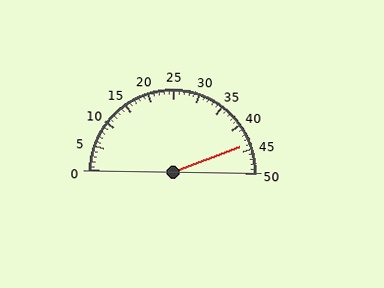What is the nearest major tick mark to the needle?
The nearest major tick mark is 45.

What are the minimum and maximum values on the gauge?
The gauge ranges from 0 to 50.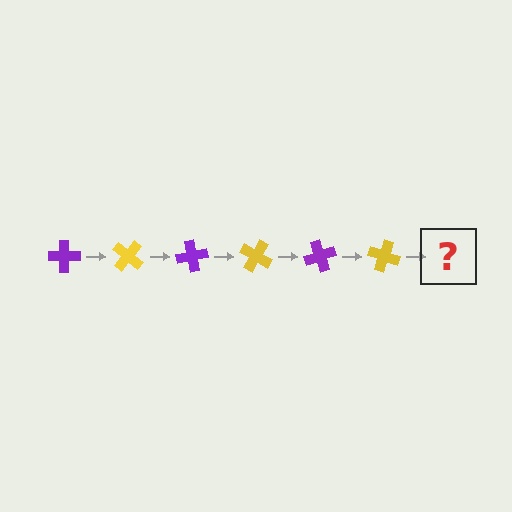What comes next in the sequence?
The next element should be a purple cross, rotated 240 degrees from the start.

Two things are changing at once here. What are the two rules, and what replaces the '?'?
The two rules are that it rotates 40 degrees each step and the color cycles through purple and yellow. The '?' should be a purple cross, rotated 240 degrees from the start.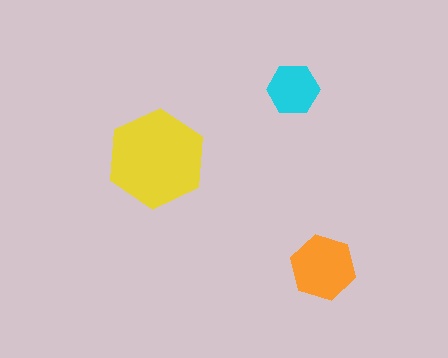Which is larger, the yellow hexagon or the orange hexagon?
The yellow one.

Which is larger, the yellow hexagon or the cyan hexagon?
The yellow one.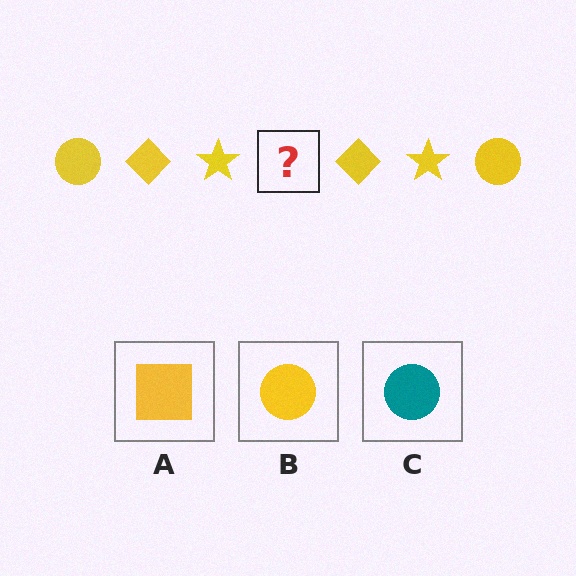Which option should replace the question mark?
Option B.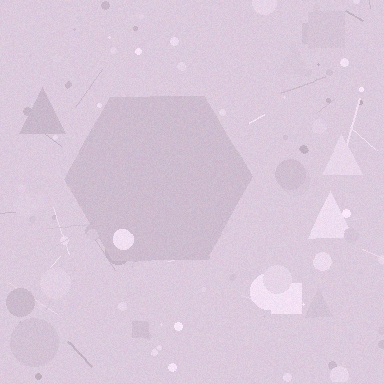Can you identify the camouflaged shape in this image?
The camouflaged shape is a hexagon.